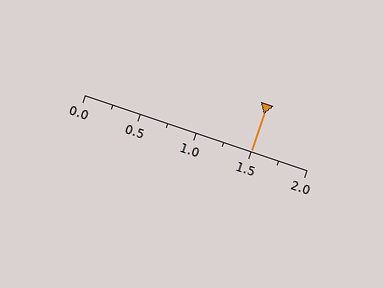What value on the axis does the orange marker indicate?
The marker indicates approximately 1.5.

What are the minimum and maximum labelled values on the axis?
The axis runs from 0.0 to 2.0.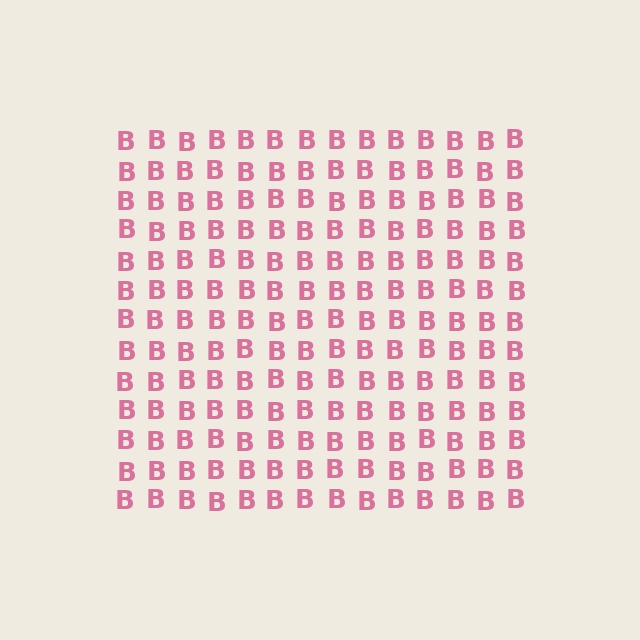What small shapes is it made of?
It is made of small letter B's.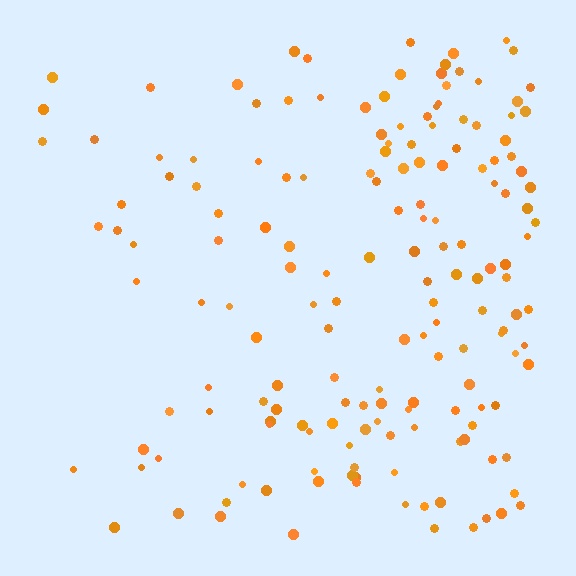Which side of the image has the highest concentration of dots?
The right.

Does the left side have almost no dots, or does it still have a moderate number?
Still a moderate number, just noticeably fewer than the right.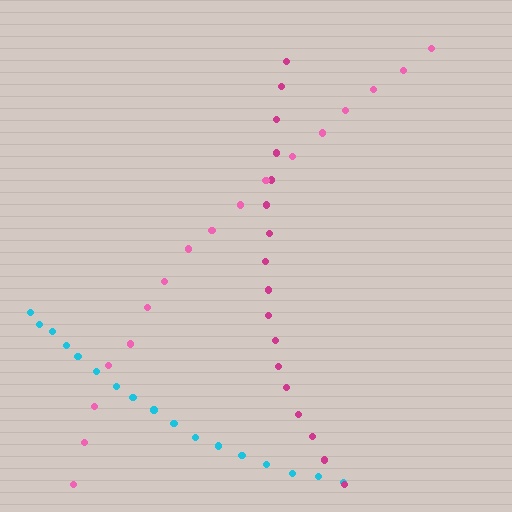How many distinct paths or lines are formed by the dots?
There are 3 distinct paths.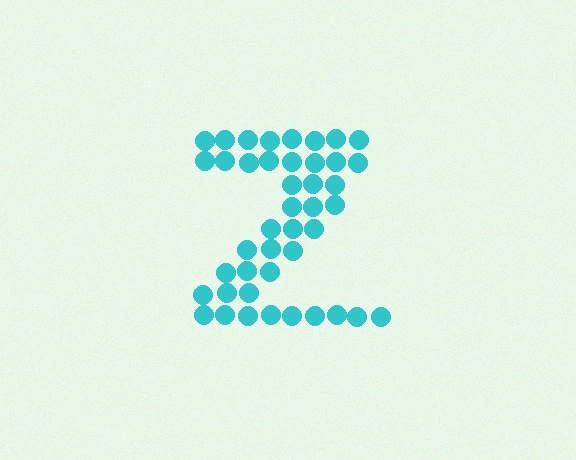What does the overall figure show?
The overall figure shows the letter Z.